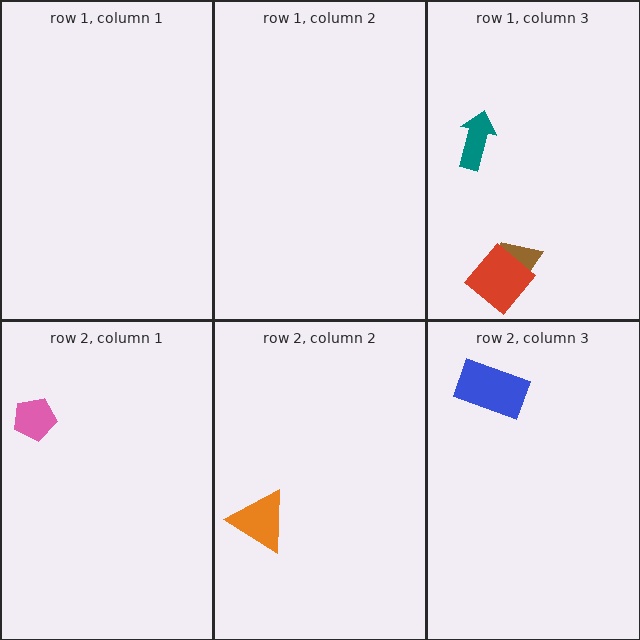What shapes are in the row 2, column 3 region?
The blue rectangle.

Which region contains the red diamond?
The row 1, column 3 region.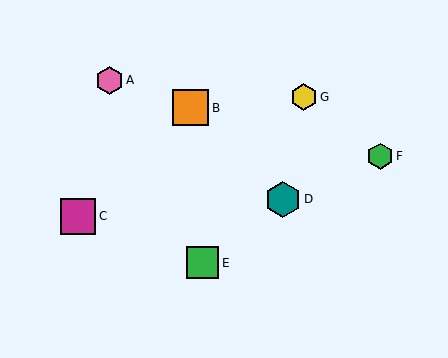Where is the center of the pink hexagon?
The center of the pink hexagon is at (110, 80).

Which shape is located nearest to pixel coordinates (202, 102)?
The orange square (labeled B) at (190, 108) is nearest to that location.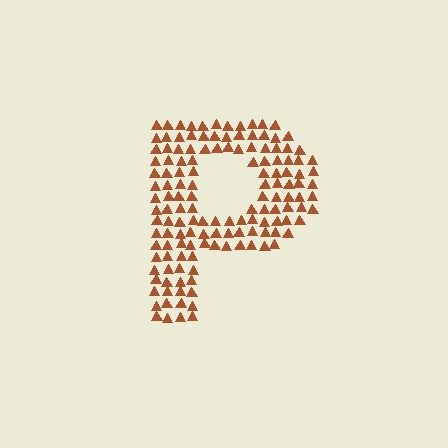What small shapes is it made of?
It is made of small triangles.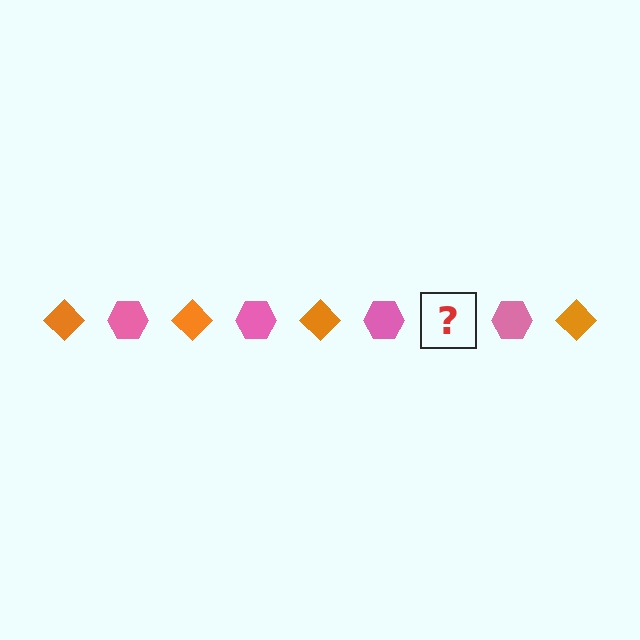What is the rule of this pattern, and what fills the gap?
The rule is that the pattern alternates between orange diamond and pink hexagon. The gap should be filled with an orange diamond.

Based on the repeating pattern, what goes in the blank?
The blank should be an orange diamond.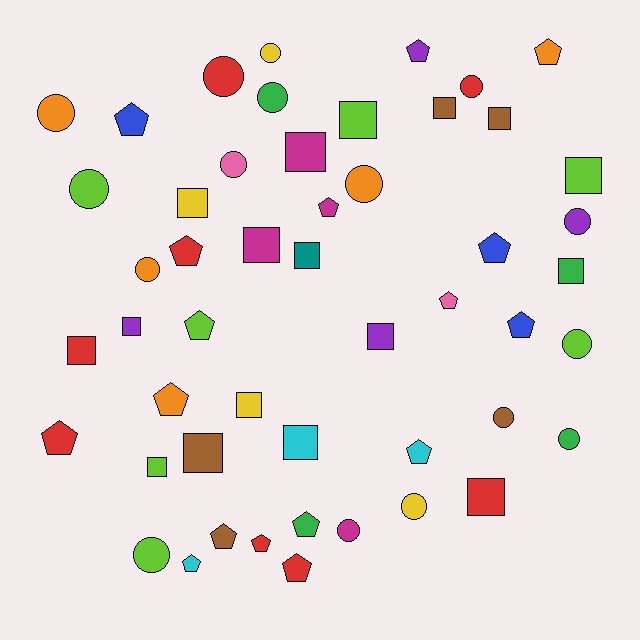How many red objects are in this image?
There are 8 red objects.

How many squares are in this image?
There are 17 squares.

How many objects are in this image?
There are 50 objects.